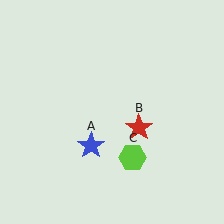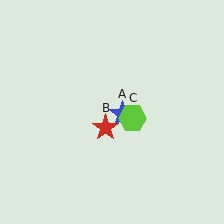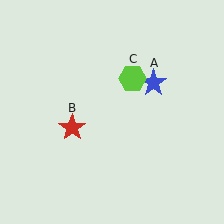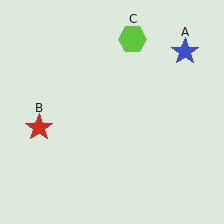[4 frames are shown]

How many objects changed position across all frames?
3 objects changed position: blue star (object A), red star (object B), lime hexagon (object C).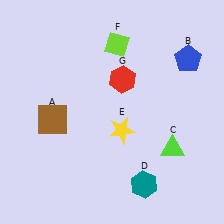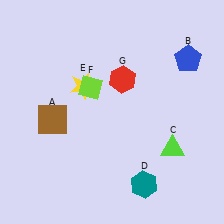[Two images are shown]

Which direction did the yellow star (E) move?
The yellow star (E) moved up.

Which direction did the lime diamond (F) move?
The lime diamond (F) moved down.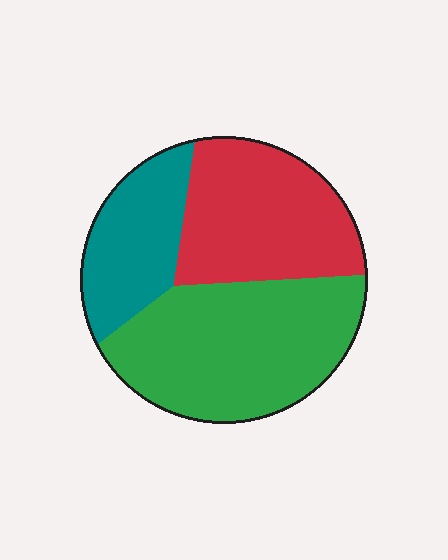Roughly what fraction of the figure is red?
Red takes up between a third and a half of the figure.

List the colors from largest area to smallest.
From largest to smallest: green, red, teal.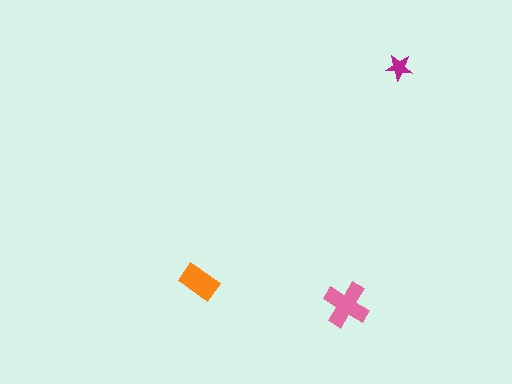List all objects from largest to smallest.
The pink cross, the orange rectangle, the magenta star.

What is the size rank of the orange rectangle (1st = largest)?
2nd.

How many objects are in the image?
There are 3 objects in the image.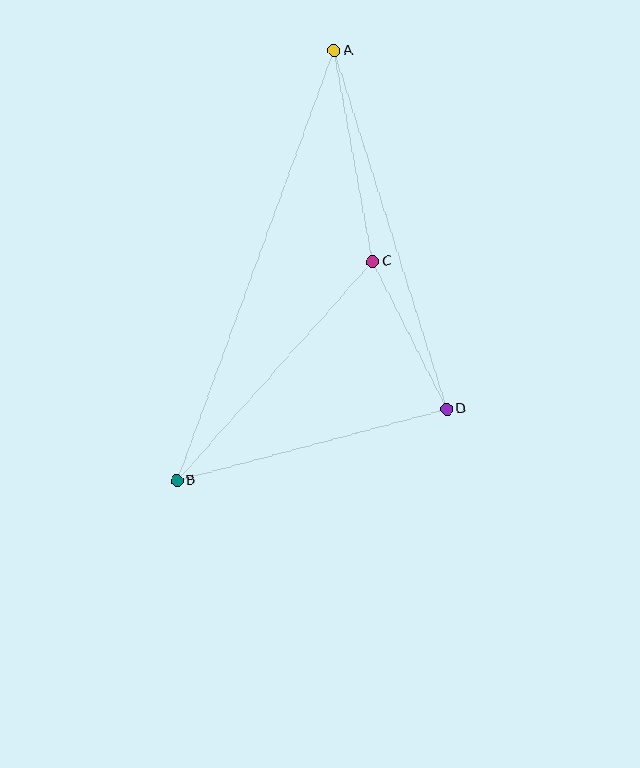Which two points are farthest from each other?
Points A and B are farthest from each other.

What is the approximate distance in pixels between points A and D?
The distance between A and D is approximately 376 pixels.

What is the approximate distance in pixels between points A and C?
The distance between A and C is approximately 214 pixels.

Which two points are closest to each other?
Points C and D are closest to each other.